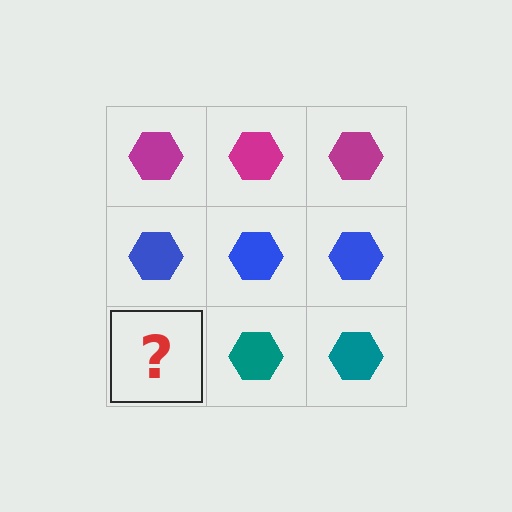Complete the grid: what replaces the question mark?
The question mark should be replaced with a teal hexagon.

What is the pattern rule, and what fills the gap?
The rule is that each row has a consistent color. The gap should be filled with a teal hexagon.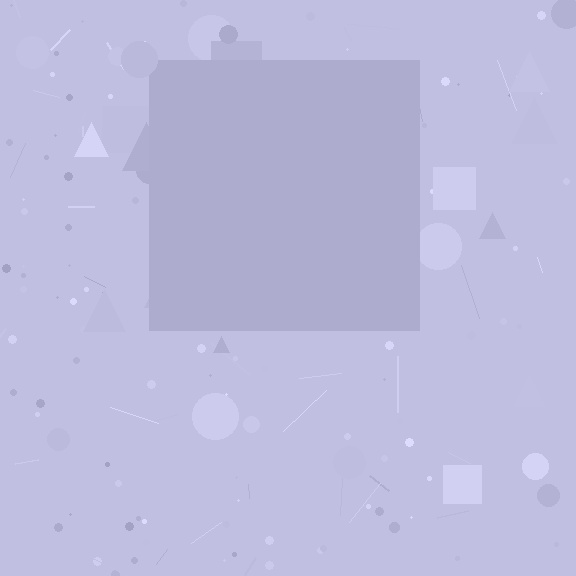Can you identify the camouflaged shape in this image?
The camouflaged shape is a square.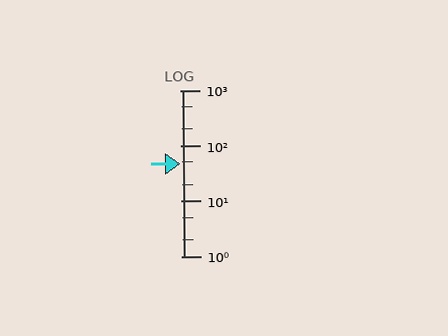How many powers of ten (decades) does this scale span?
The scale spans 3 decades, from 1 to 1000.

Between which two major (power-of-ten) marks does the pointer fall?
The pointer is between 10 and 100.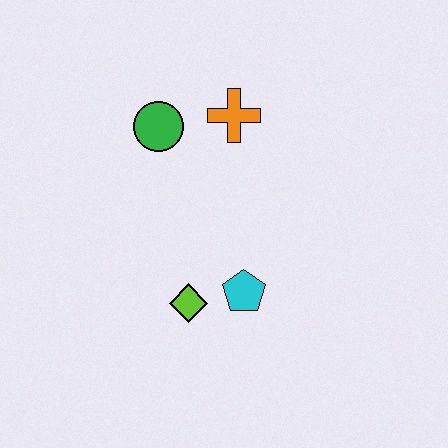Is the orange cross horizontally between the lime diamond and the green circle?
No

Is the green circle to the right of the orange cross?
No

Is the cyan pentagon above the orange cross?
No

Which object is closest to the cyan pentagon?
The lime diamond is closest to the cyan pentagon.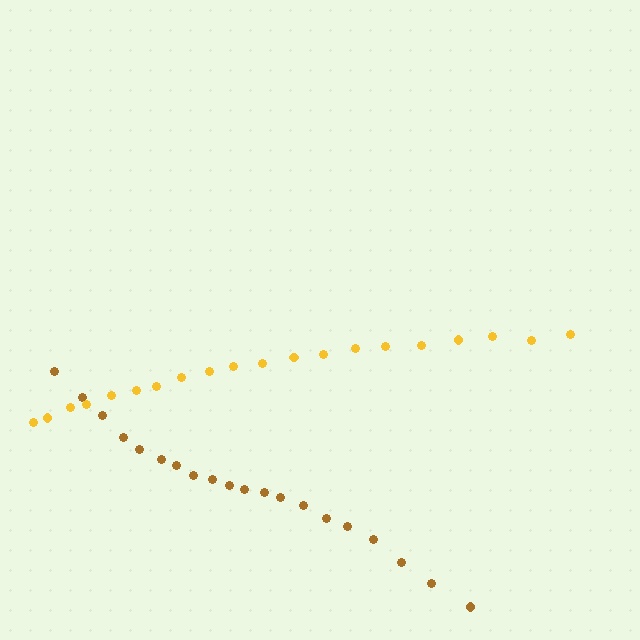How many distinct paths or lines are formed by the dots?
There are 2 distinct paths.